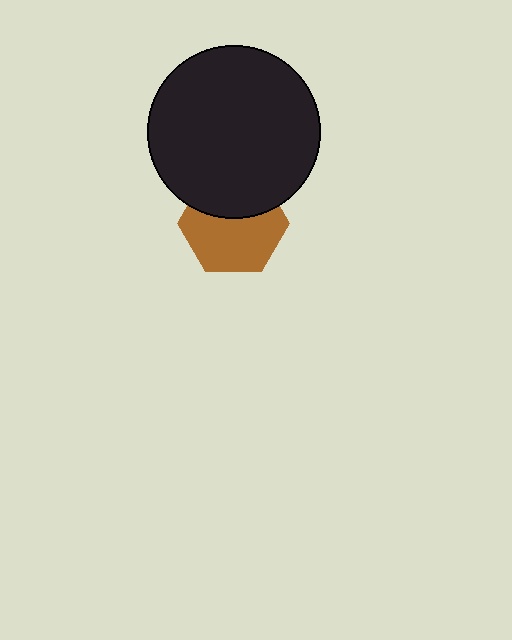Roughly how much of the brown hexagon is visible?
About half of it is visible (roughly 61%).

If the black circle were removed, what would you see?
You would see the complete brown hexagon.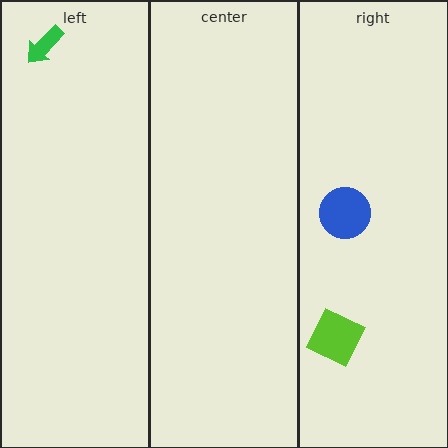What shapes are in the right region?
The blue circle, the lime square.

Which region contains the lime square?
The right region.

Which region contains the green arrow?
The left region.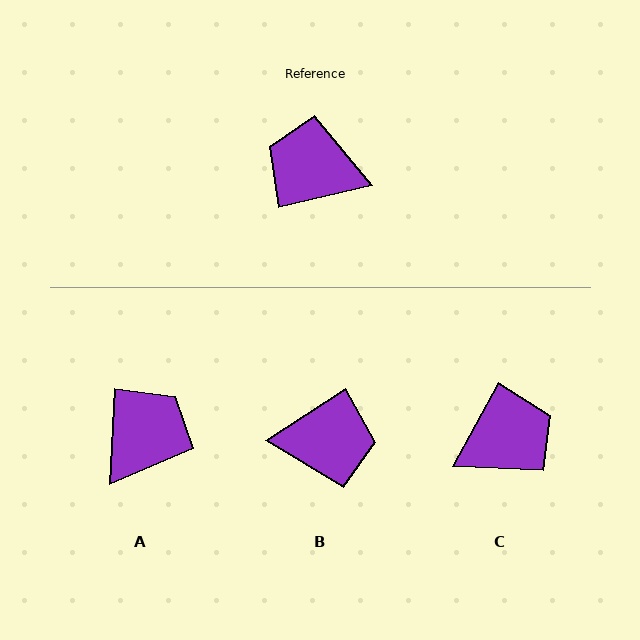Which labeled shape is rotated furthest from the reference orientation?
B, about 160 degrees away.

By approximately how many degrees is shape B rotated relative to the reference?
Approximately 160 degrees clockwise.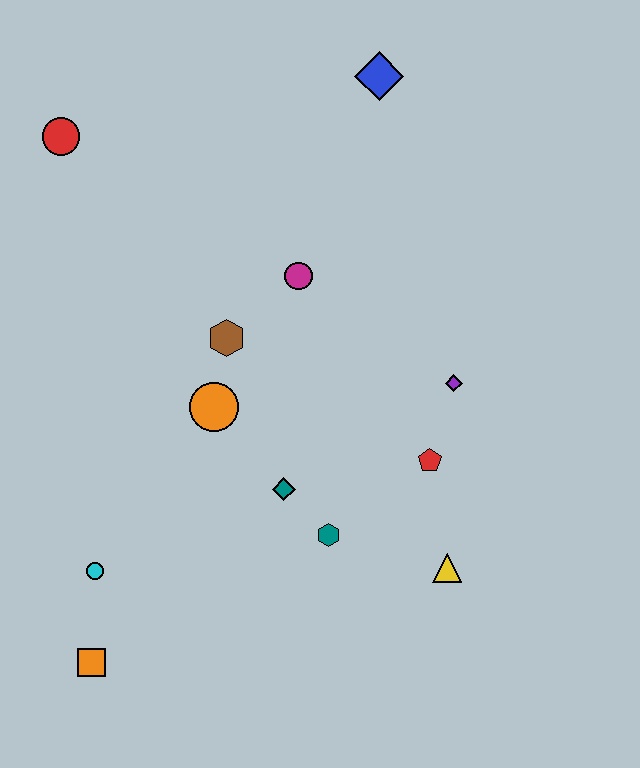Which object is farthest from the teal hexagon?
The red circle is farthest from the teal hexagon.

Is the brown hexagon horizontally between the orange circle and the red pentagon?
Yes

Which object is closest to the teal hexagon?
The teal diamond is closest to the teal hexagon.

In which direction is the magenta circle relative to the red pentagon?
The magenta circle is above the red pentagon.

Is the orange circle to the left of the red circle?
No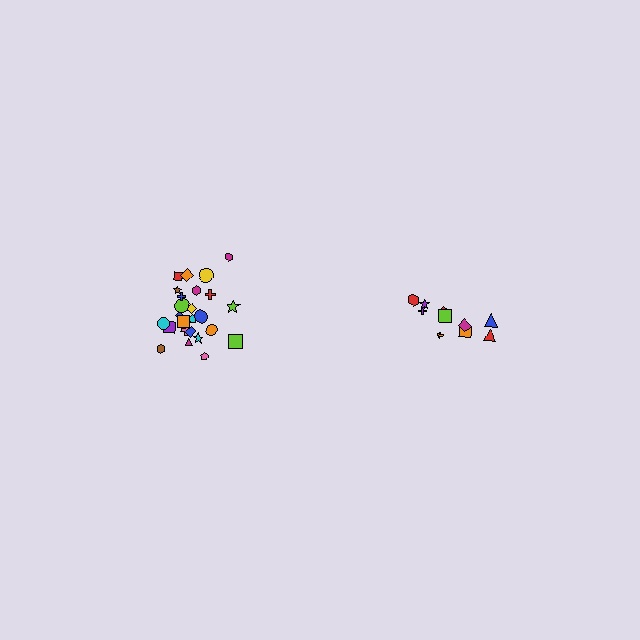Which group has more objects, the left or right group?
The left group.